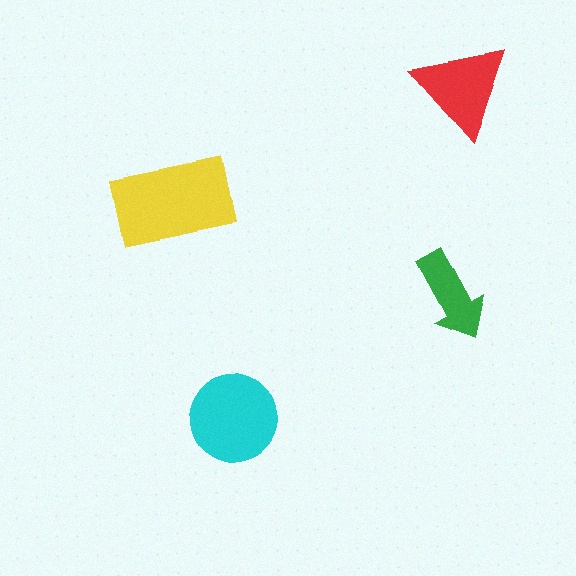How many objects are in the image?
There are 4 objects in the image.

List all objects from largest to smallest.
The yellow rectangle, the cyan circle, the red triangle, the green arrow.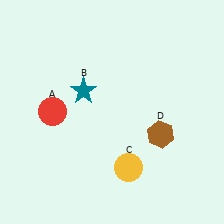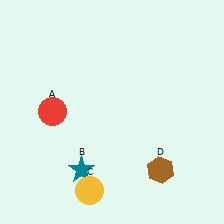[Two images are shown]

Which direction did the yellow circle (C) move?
The yellow circle (C) moved left.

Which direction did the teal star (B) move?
The teal star (B) moved down.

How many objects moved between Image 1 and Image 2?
3 objects moved between the two images.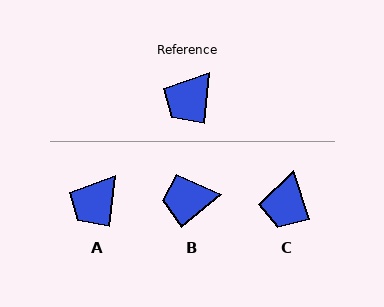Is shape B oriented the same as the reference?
No, it is off by about 45 degrees.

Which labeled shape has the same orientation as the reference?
A.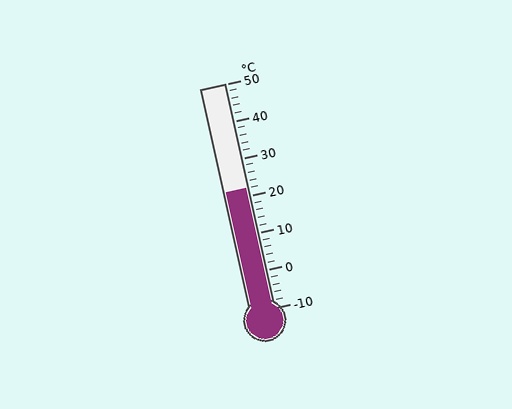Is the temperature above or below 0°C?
The temperature is above 0°C.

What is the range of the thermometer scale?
The thermometer scale ranges from -10°C to 50°C.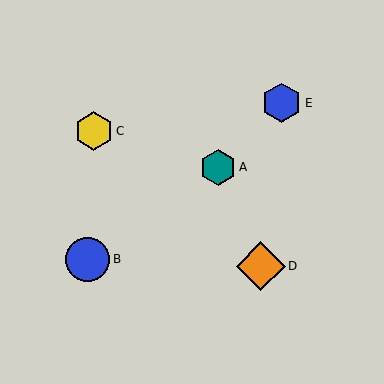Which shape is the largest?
The orange diamond (labeled D) is the largest.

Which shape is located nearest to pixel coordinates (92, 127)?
The yellow hexagon (labeled C) at (94, 131) is nearest to that location.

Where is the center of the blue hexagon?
The center of the blue hexagon is at (282, 103).